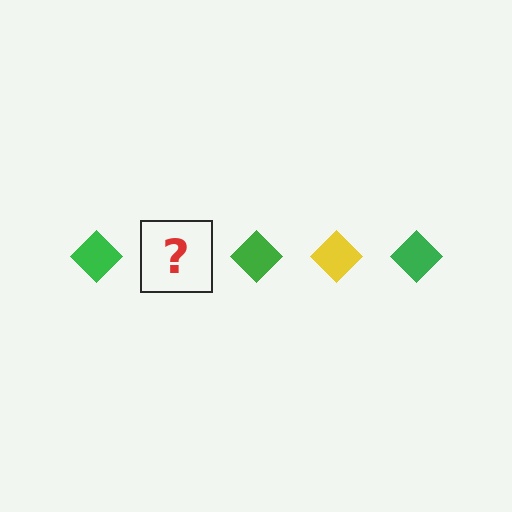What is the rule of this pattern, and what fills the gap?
The rule is that the pattern cycles through green, yellow diamonds. The gap should be filled with a yellow diamond.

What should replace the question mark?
The question mark should be replaced with a yellow diamond.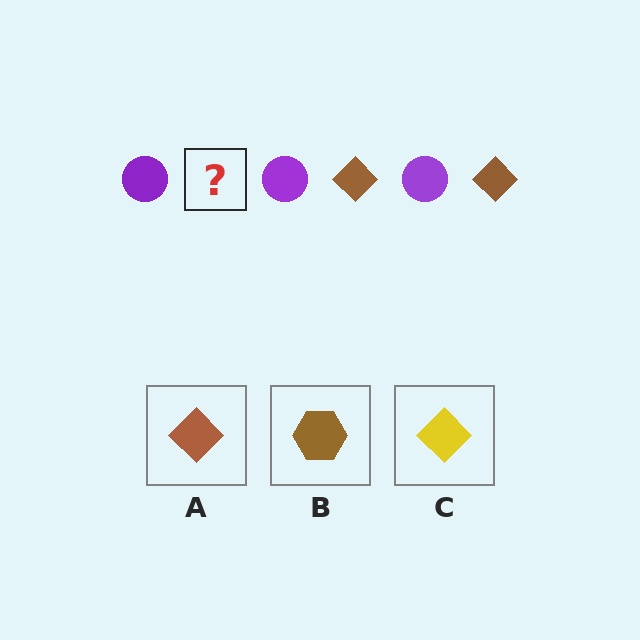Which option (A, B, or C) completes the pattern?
A.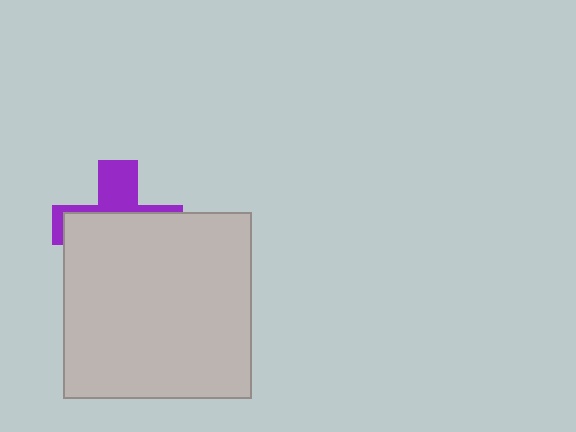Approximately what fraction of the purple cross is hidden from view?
Roughly 66% of the purple cross is hidden behind the light gray rectangle.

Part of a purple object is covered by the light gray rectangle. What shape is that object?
It is a cross.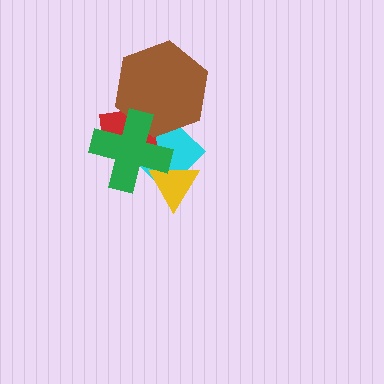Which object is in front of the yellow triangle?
The green cross is in front of the yellow triangle.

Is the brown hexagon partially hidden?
Yes, it is partially covered by another shape.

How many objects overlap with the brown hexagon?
3 objects overlap with the brown hexagon.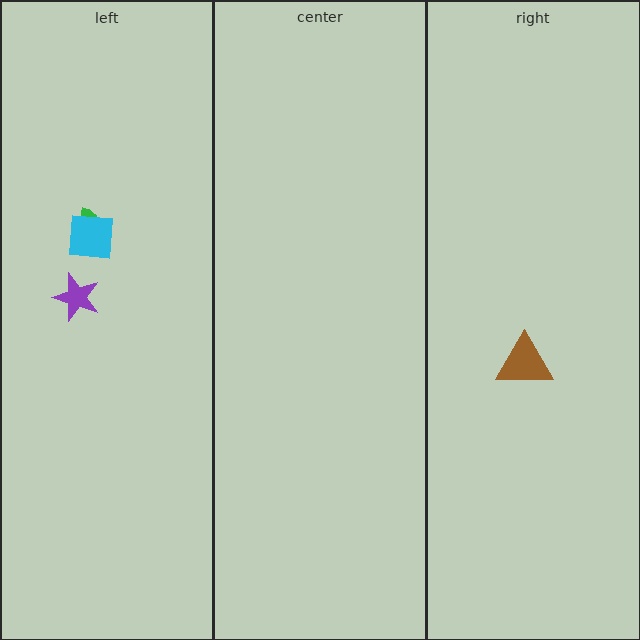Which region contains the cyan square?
The left region.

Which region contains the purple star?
The left region.